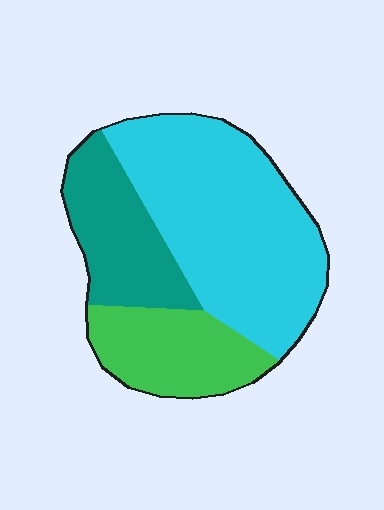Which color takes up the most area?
Cyan, at roughly 55%.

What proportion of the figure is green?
Green covers around 20% of the figure.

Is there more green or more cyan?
Cyan.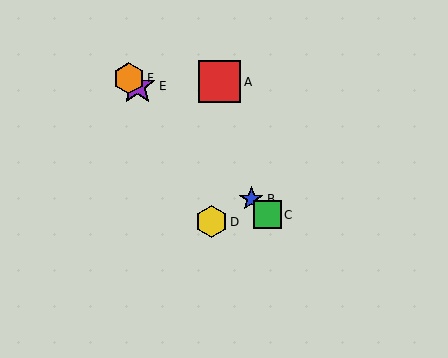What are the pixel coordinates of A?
Object A is at (220, 82).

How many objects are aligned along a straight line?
4 objects (B, C, E, F) are aligned along a straight line.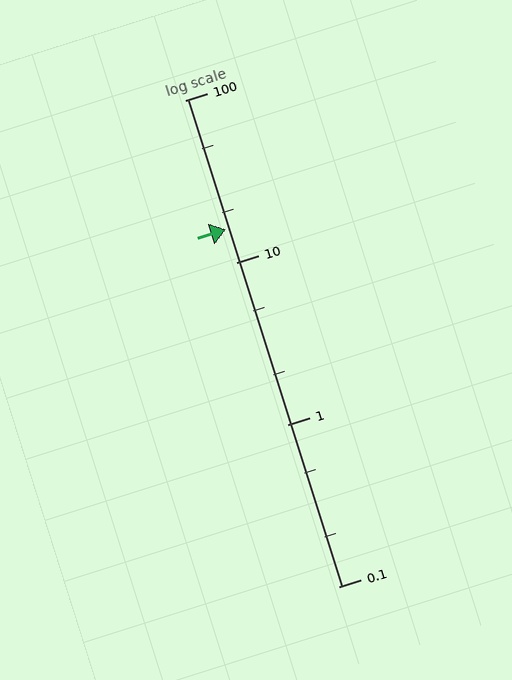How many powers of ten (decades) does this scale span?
The scale spans 3 decades, from 0.1 to 100.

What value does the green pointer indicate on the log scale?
The pointer indicates approximately 16.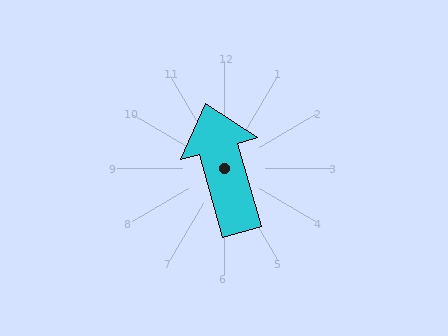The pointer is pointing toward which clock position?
Roughly 11 o'clock.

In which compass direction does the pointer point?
North.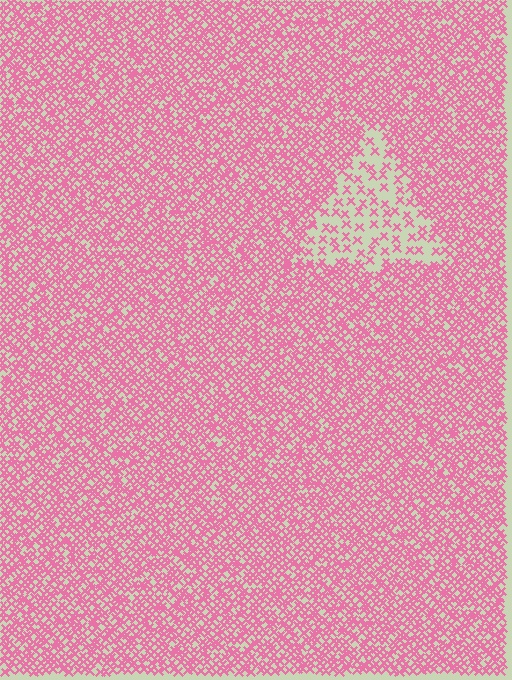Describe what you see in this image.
The image contains small pink elements arranged at two different densities. A triangle-shaped region is visible where the elements are less densely packed than the surrounding area.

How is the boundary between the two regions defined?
The boundary is defined by a change in element density (approximately 2.8x ratio). All elements are the same color, size, and shape.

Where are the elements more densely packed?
The elements are more densely packed outside the triangle boundary.